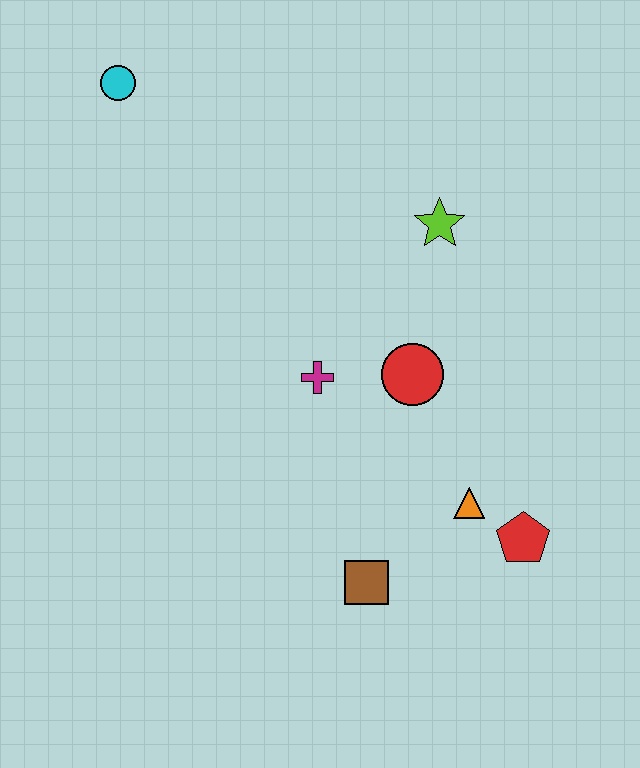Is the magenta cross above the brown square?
Yes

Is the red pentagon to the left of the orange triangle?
No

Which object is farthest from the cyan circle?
The red pentagon is farthest from the cyan circle.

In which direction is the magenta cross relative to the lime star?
The magenta cross is below the lime star.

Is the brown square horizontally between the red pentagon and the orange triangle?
No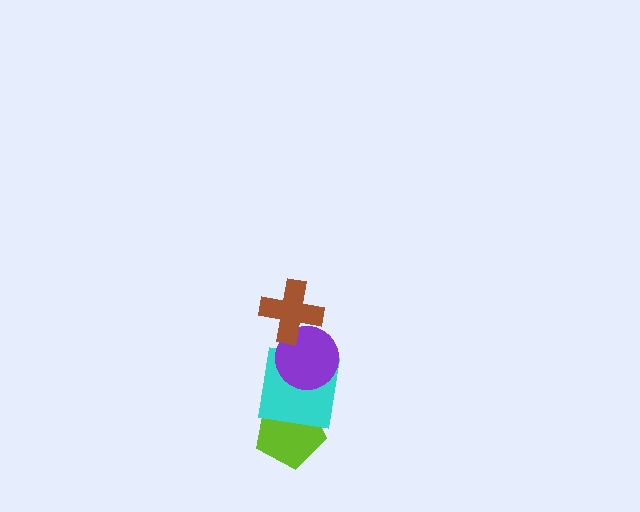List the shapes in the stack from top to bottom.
From top to bottom: the brown cross, the purple circle, the cyan square, the lime pentagon.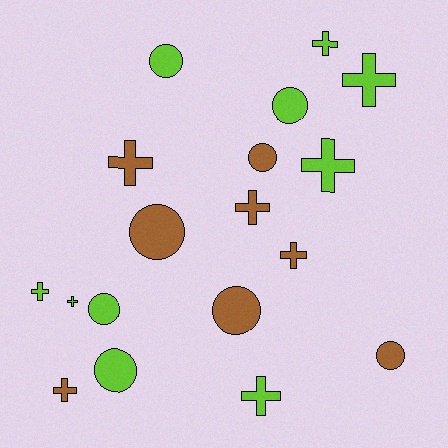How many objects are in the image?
There are 18 objects.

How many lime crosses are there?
There are 6 lime crosses.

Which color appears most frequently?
Lime, with 10 objects.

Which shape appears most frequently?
Cross, with 10 objects.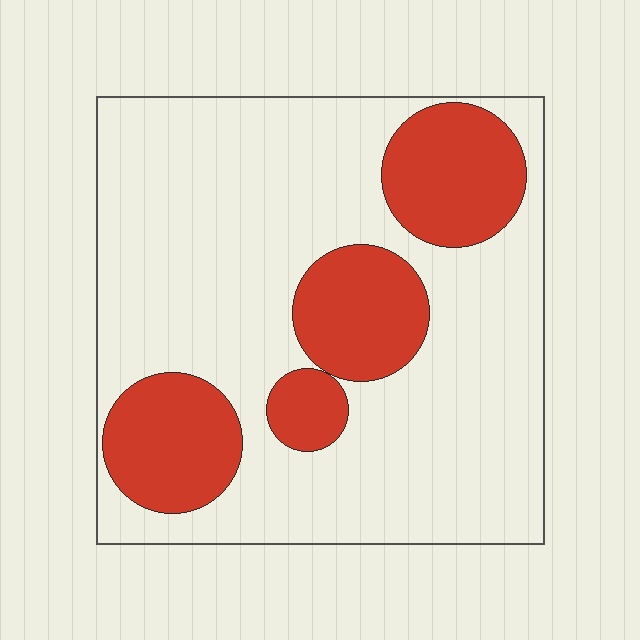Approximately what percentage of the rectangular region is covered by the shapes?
Approximately 25%.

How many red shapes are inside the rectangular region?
4.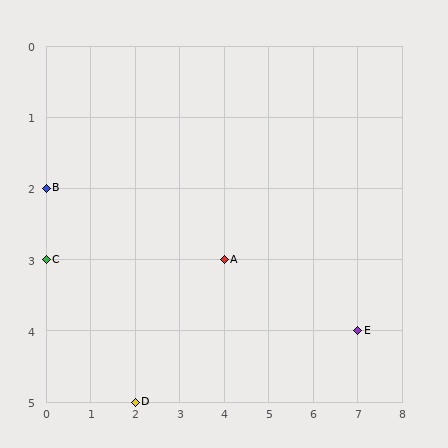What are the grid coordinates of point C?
Point C is at grid coordinates (0, 3).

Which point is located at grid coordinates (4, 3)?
Point A is at (4, 3).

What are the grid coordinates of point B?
Point B is at grid coordinates (0, 2).